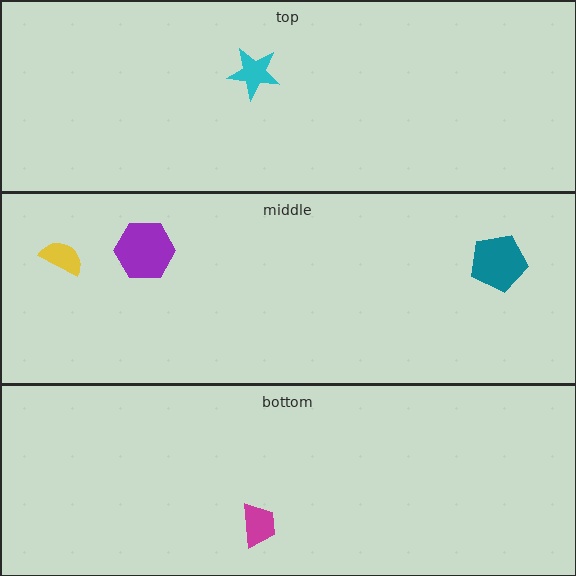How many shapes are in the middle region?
3.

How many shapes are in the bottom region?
1.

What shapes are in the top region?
The cyan star.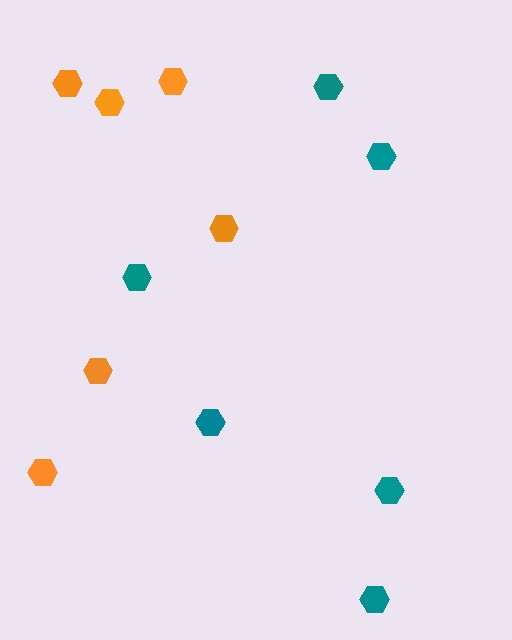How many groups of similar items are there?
There are 2 groups: one group of orange hexagons (6) and one group of teal hexagons (6).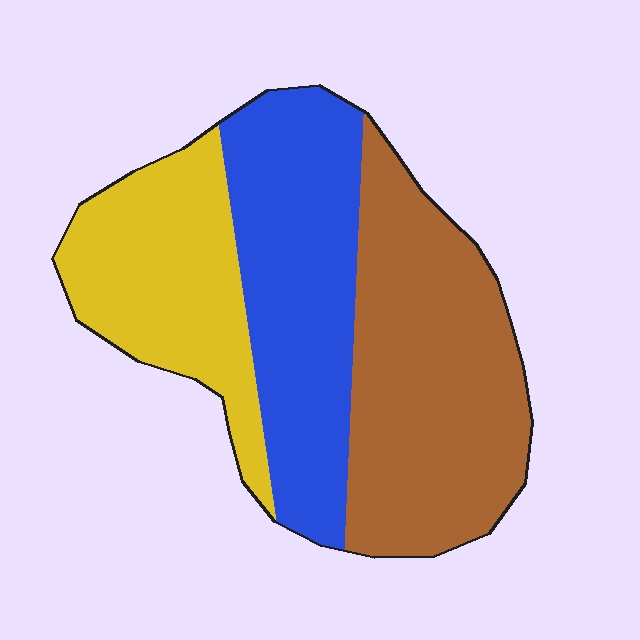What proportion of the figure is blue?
Blue covers about 35% of the figure.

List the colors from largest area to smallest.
From largest to smallest: brown, blue, yellow.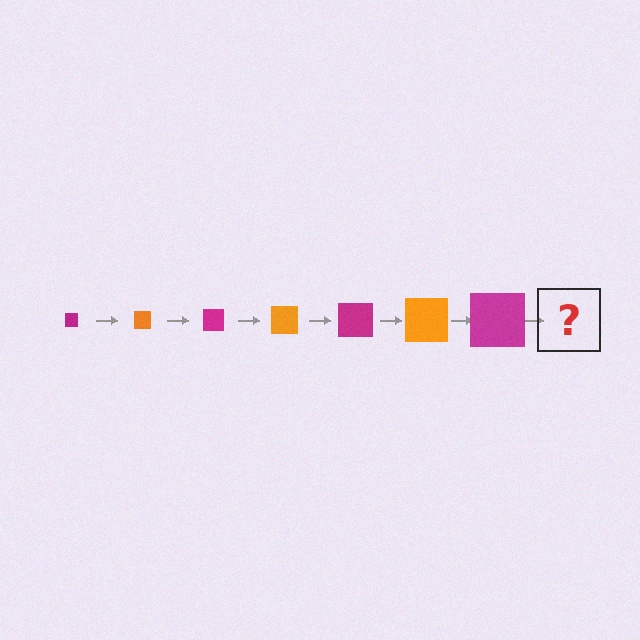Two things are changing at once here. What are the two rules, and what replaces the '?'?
The two rules are that the square grows larger each step and the color cycles through magenta and orange. The '?' should be an orange square, larger than the previous one.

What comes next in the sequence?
The next element should be an orange square, larger than the previous one.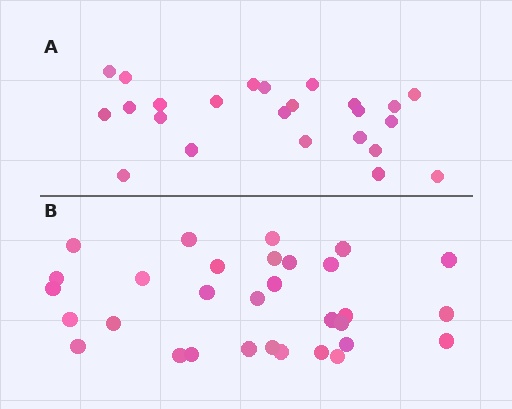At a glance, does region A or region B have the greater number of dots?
Region B (the bottom region) has more dots.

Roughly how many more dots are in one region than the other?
Region B has roughly 8 or so more dots than region A.